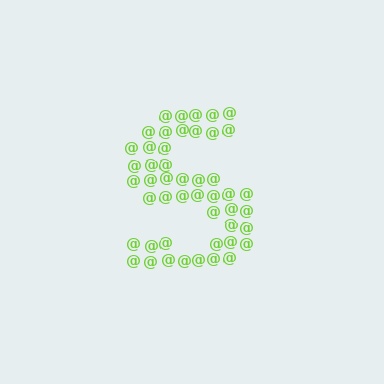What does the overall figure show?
The overall figure shows the letter S.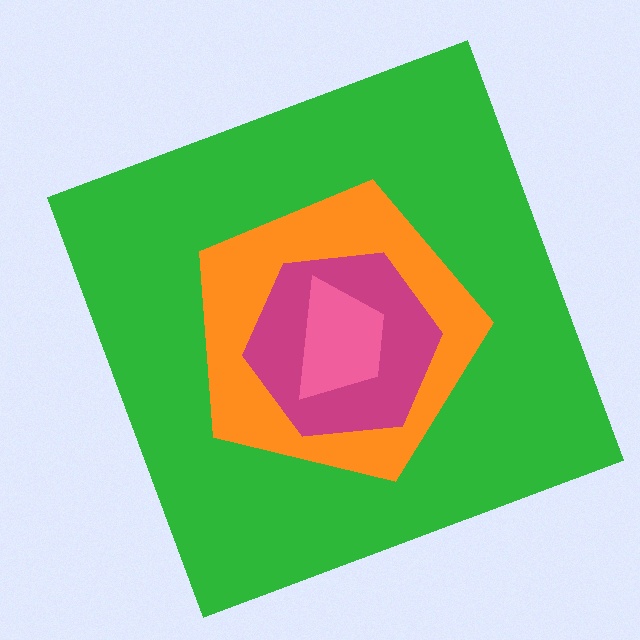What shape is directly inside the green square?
The orange pentagon.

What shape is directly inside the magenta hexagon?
The pink trapezoid.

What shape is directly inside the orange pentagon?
The magenta hexagon.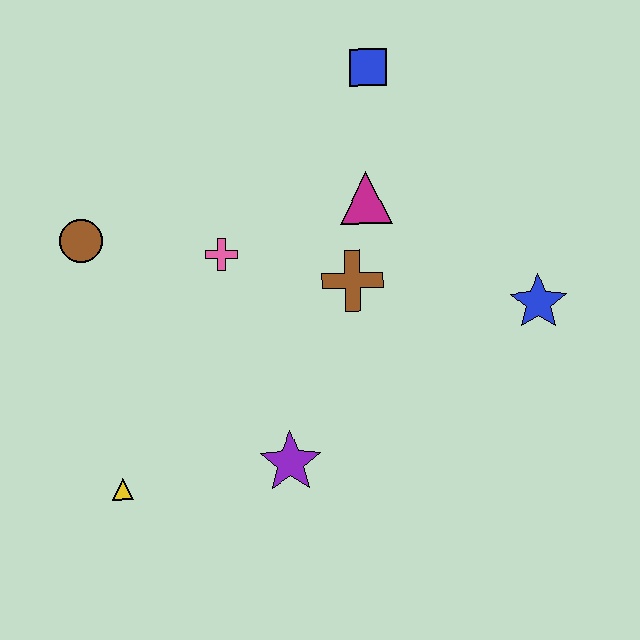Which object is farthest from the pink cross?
The blue star is farthest from the pink cross.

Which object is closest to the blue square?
The magenta triangle is closest to the blue square.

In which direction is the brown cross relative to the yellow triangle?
The brown cross is to the right of the yellow triangle.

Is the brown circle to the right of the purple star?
No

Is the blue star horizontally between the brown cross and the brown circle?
No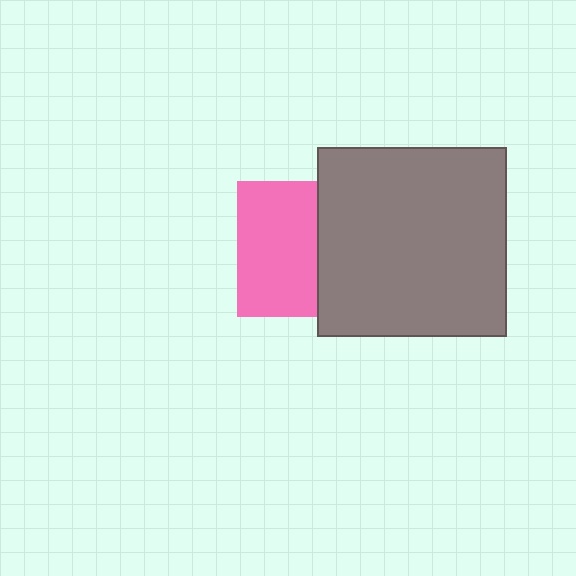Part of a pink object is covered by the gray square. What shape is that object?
It is a square.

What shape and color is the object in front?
The object in front is a gray square.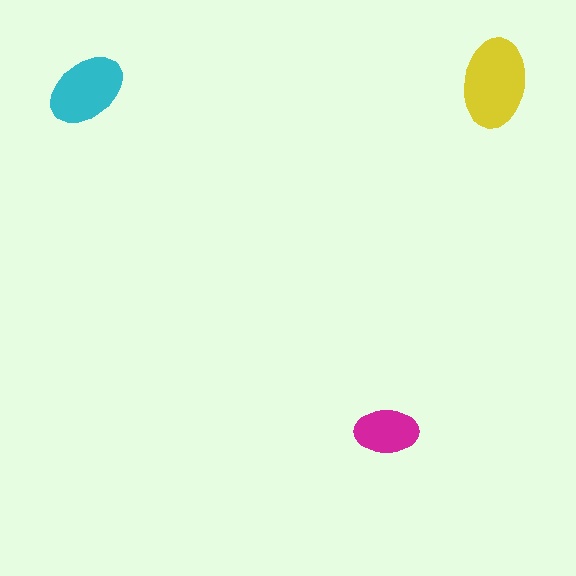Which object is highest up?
The yellow ellipse is topmost.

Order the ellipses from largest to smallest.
the yellow one, the cyan one, the magenta one.